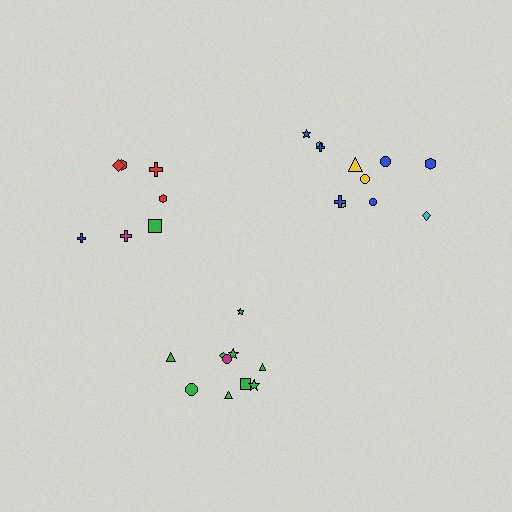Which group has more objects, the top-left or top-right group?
The top-right group.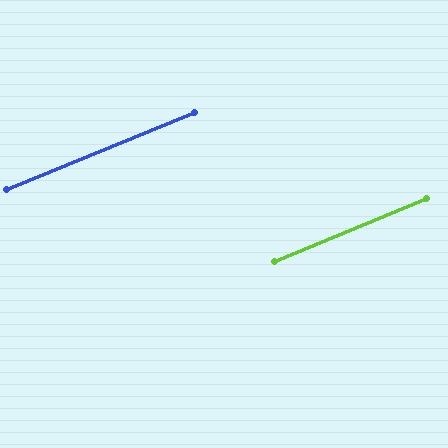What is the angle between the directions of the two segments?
Approximately 0 degrees.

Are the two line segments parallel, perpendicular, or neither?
Parallel — their directions differ by only 0.4°.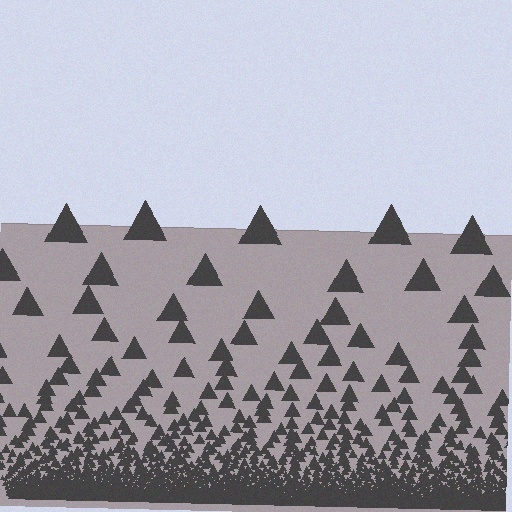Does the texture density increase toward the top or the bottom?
Density increases toward the bottom.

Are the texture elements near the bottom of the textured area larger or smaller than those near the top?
Smaller. The gradient is inverted — elements near the bottom are smaller and denser.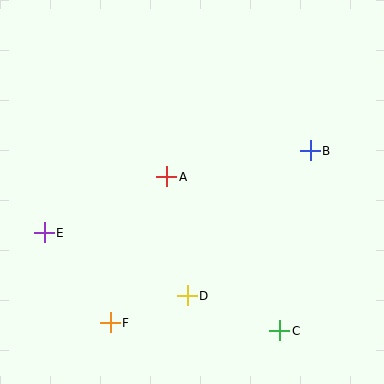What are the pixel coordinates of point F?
Point F is at (110, 323).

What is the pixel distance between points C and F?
The distance between C and F is 170 pixels.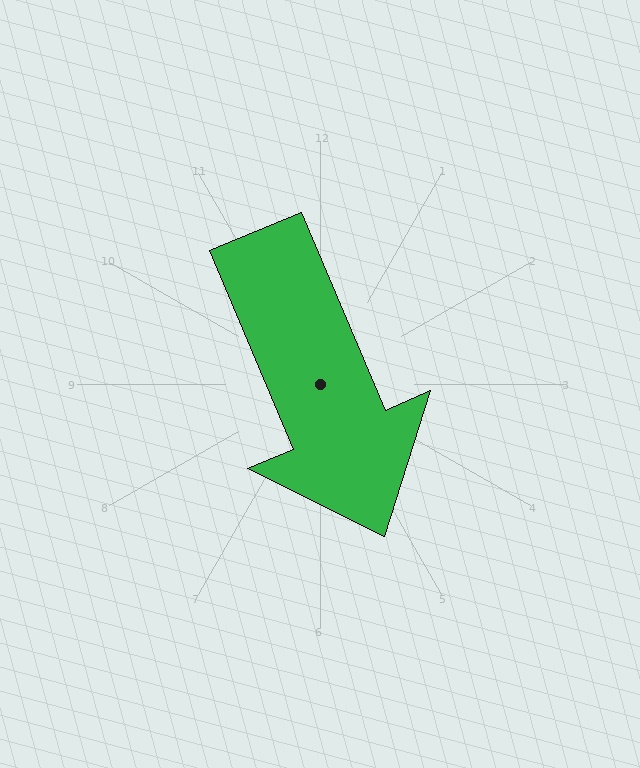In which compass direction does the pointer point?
Southeast.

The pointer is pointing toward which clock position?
Roughly 5 o'clock.